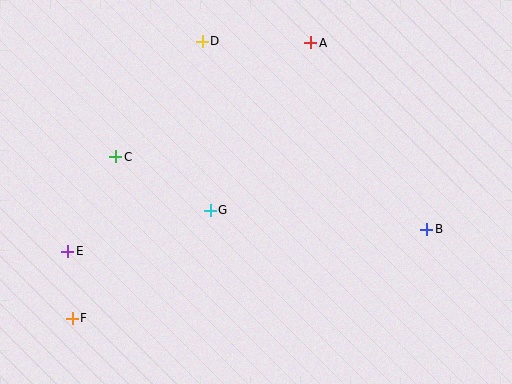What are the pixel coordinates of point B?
Point B is at (427, 229).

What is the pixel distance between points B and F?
The distance between B and F is 365 pixels.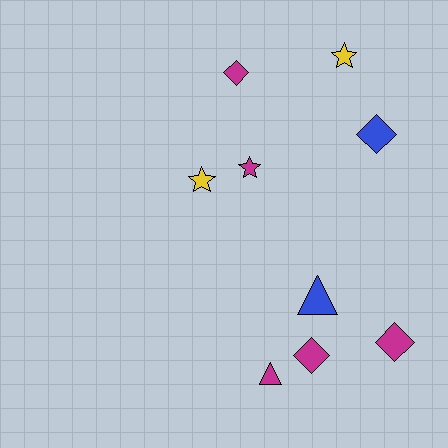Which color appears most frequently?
Magenta, with 5 objects.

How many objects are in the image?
There are 9 objects.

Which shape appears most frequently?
Diamond, with 4 objects.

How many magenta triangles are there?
There is 1 magenta triangle.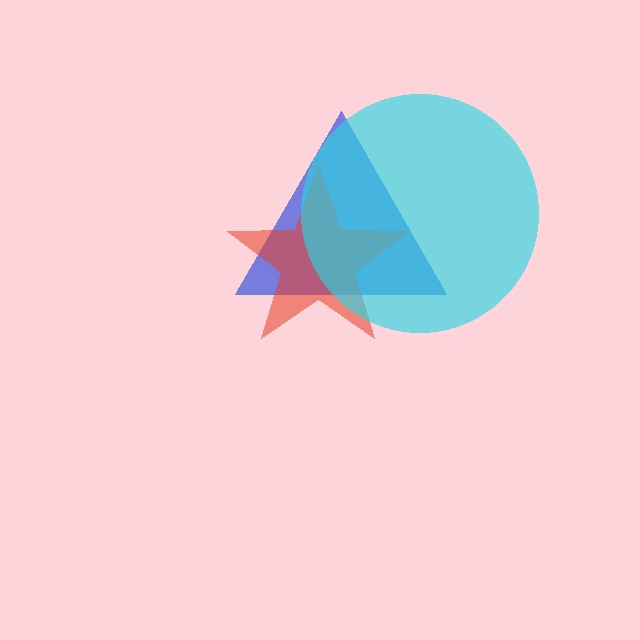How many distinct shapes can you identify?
There are 3 distinct shapes: a blue triangle, a red star, a cyan circle.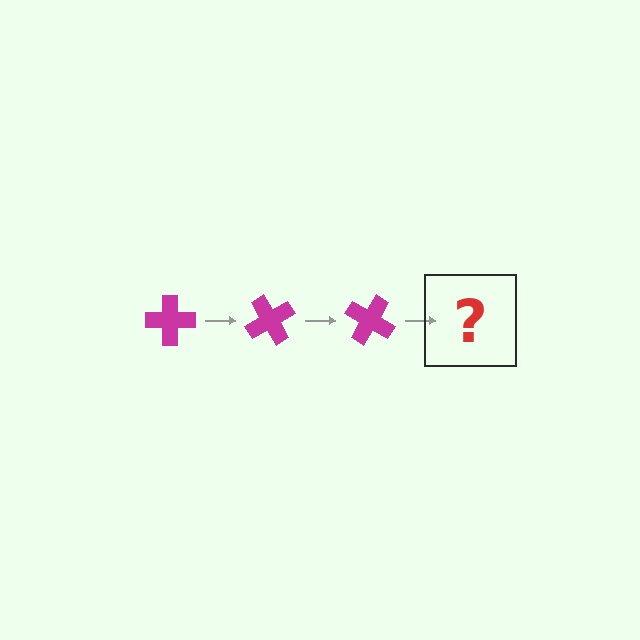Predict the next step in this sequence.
The next step is a magenta cross rotated 180 degrees.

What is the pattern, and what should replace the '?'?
The pattern is that the cross rotates 60 degrees each step. The '?' should be a magenta cross rotated 180 degrees.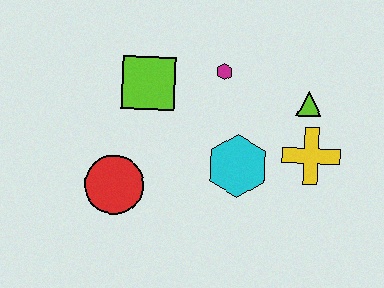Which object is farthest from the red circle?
The lime triangle is farthest from the red circle.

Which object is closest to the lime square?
The magenta hexagon is closest to the lime square.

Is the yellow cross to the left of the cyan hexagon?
No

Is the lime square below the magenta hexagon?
Yes